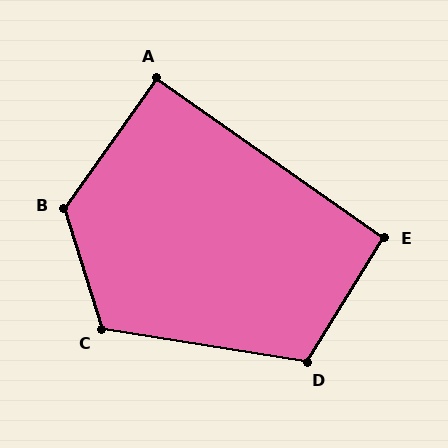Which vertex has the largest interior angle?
B, at approximately 127 degrees.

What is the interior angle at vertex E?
Approximately 93 degrees (approximately right).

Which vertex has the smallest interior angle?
A, at approximately 90 degrees.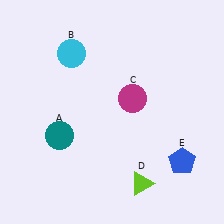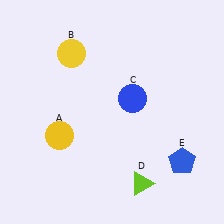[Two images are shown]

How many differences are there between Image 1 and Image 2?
There are 3 differences between the two images.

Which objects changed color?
A changed from teal to yellow. B changed from cyan to yellow. C changed from magenta to blue.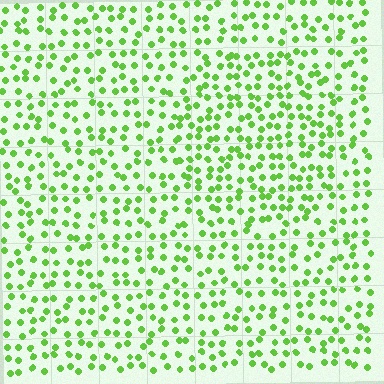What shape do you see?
I see a circle.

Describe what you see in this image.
The image contains small lime elements arranged at two different densities. A circle-shaped region is visible where the elements are more densely packed than the surrounding area.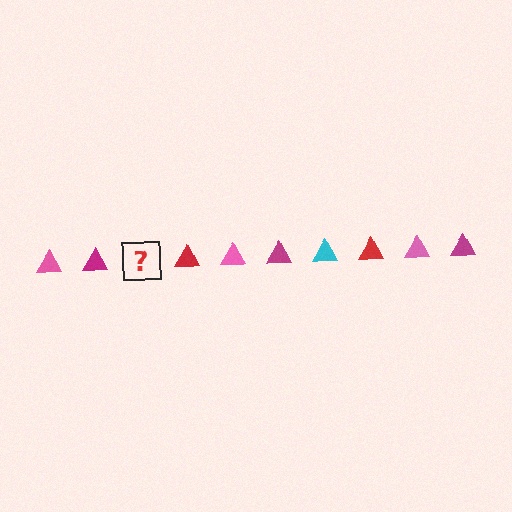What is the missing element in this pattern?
The missing element is a cyan triangle.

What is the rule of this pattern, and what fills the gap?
The rule is that the pattern cycles through pink, magenta, cyan, red triangles. The gap should be filled with a cyan triangle.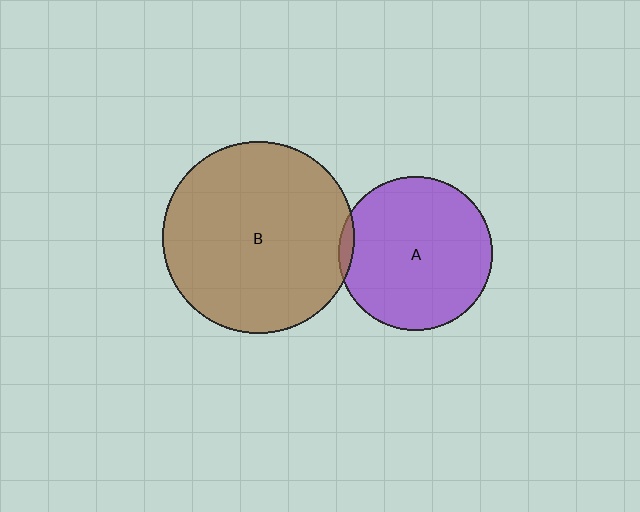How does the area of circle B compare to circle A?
Approximately 1.5 times.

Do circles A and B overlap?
Yes.